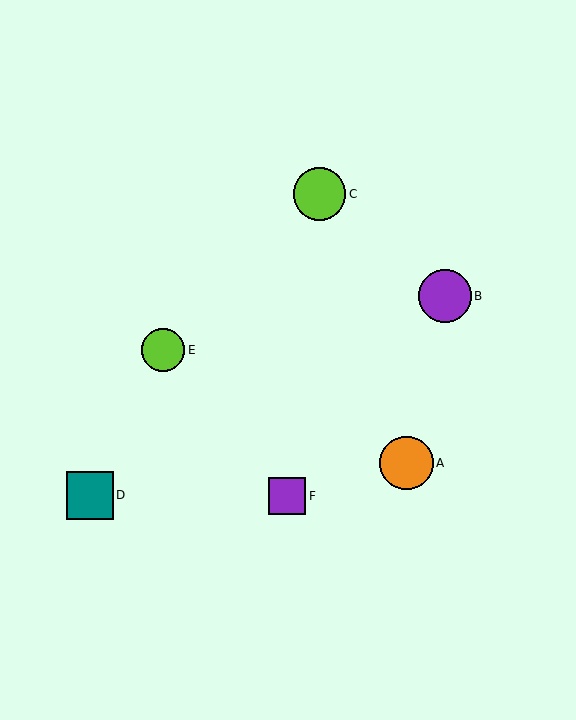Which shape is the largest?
The purple circle (labeled B) is the largest.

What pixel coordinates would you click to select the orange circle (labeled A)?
Click at (406, 463) to select the orange circle A.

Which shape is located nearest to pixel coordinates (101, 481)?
The teal square (labeled D) at (90, 496) is nearest to that location.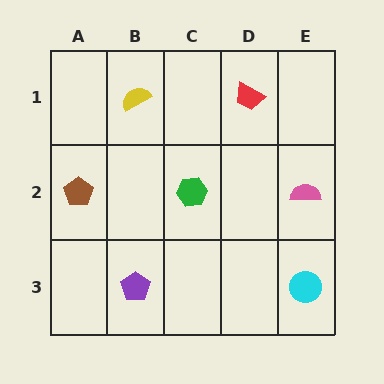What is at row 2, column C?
A green hexagon.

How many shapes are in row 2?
3 shapes.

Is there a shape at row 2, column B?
No, that cell is empty.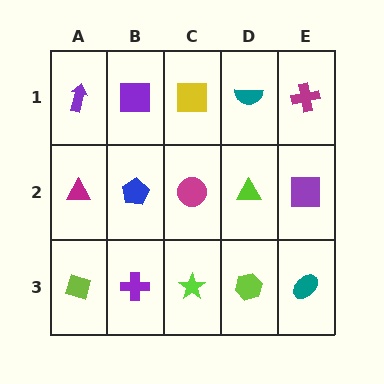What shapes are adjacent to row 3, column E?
A purple square (row 2, column E), a lime hexagon (row 3, column D).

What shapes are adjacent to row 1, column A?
A magenta triangle (row 2, column A), a purple square (row 1, column B).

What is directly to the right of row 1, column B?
A yellow square.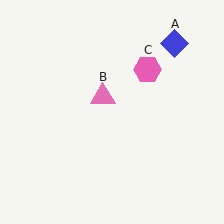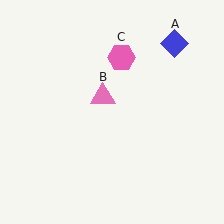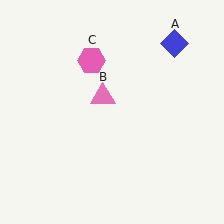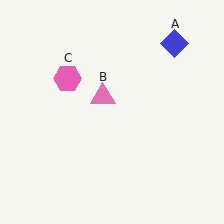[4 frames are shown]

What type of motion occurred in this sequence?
The pink hexagon (object C) rotated counterclockwise around the center of the scene.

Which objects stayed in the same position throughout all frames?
Blue diamond (object A) and pink triangle (object B) remained stationary.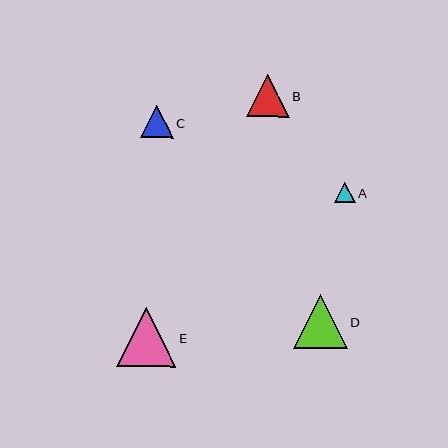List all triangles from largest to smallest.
From largest to smallest: E, D, B, C, A.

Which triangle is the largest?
Triangle E is the largest with a size of approximately 59 pixels.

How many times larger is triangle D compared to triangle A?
Triangle D is approximately 2.7 times the size of triangle A.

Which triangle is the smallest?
Triangle A is the smallest with a size of approximately 20 pixels.